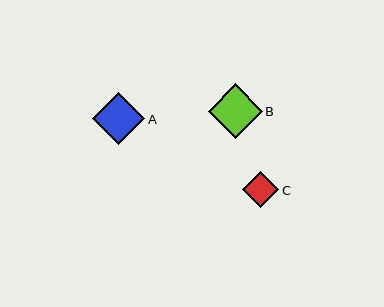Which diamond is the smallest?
Diamond C is the smallest with a size of approximately 36 pixels.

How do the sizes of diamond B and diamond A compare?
Diamond B and diamond A are approximately the same size.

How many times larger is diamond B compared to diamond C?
Diamond B is approximately 1.5 times the size of diamond C.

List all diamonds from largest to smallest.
From largest to smallest: B, A, C.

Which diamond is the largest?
Diamond B is the largest with a size of approximately 54 pixels.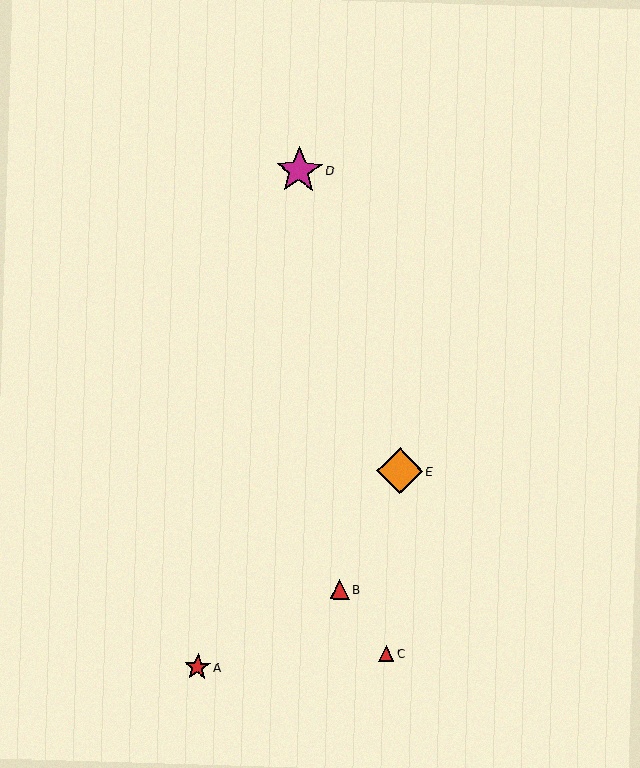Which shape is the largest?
The magenta star (labeled D) is the largest.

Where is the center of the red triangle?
The center of the red triangle is at (340, 589).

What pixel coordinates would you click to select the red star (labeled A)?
Click at (197, 667) to select the red star A.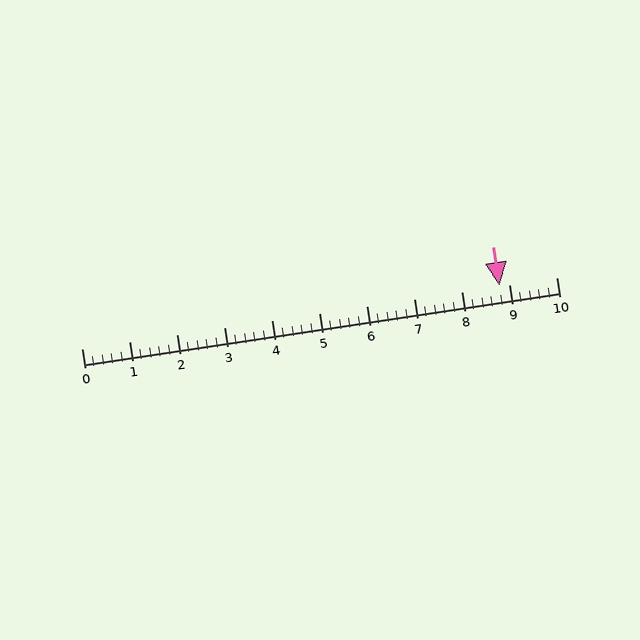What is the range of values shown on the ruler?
The ruler shows values from 0 to 10.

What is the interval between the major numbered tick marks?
The major tick marks are spaced 1 units apart.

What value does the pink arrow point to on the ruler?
The pink arrow points to approximately 8.8.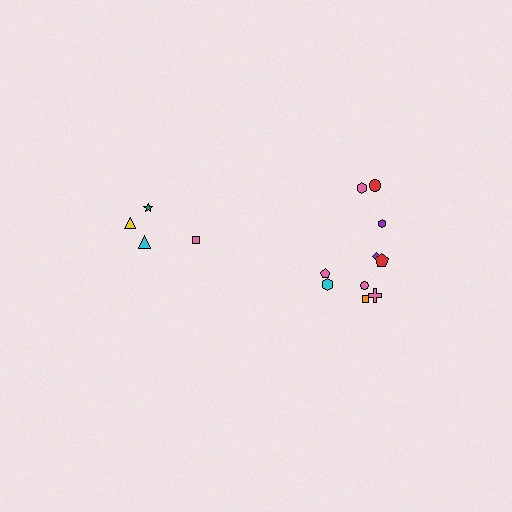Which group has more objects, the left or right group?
The right group.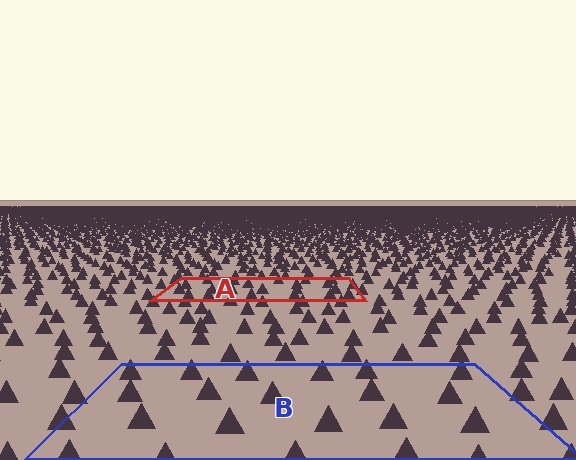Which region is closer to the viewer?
Region B is closer. The texture elements there are larger and more spread out.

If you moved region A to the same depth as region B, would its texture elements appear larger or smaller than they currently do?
They would appear larger. At a closer depth, the same texture elements are projected at a bigger on-screen size.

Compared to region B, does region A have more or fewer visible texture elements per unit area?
Region A has more texture elements per unit area — they are packed more densely because it is farther away.